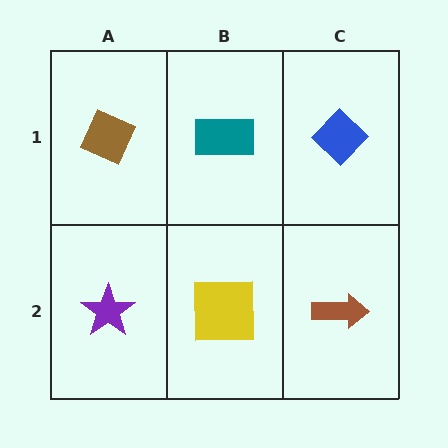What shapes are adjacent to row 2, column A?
A brown diamond (row 1, column A), a yellow square (row 2, column B).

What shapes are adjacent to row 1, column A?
A purple star (row 2, column A), a teal rectangle (row 1, column B).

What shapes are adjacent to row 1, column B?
A yellow square (row 2, column B), a brown diamond (row 1, column A), a blue diamond (row 1, column C).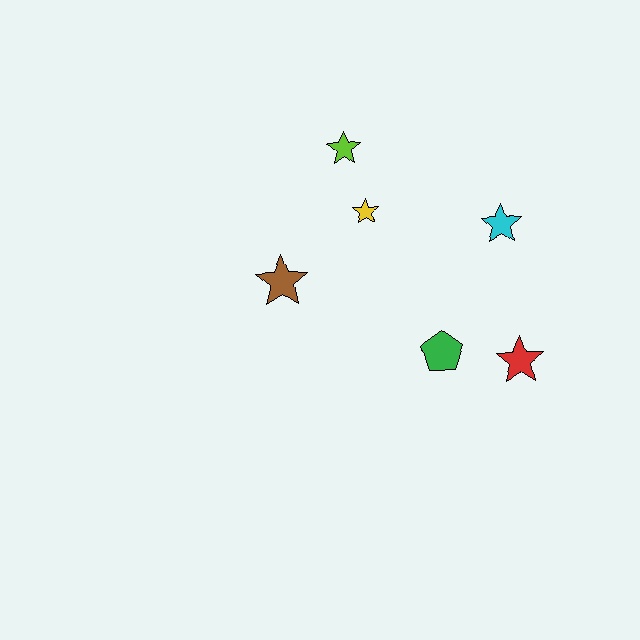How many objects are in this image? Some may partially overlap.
There are 6 objects.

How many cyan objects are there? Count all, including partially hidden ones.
There is 1 cyan object.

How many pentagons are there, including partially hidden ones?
There is 1 pentagon.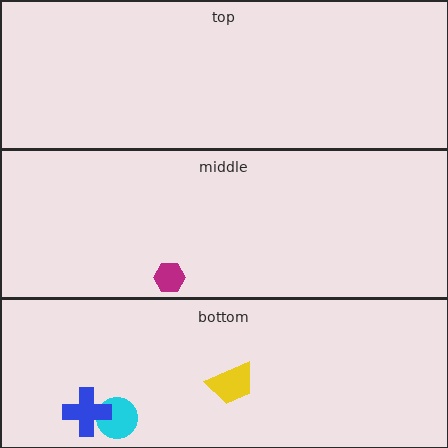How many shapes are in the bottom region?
3.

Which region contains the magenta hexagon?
The middle region.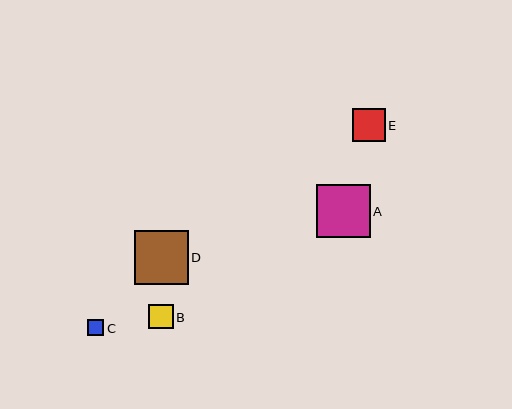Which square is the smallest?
Square C is the smallest with a size of approximately 16 pixels.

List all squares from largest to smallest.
From largest to smallest: D, A, E, B, C.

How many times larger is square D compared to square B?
Square D is approximately 2.2 times the size of square B.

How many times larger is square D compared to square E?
Square D is approximately 1.6 times the size of square E.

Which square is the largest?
Square D is the largest with a size of approximately 54 pixels.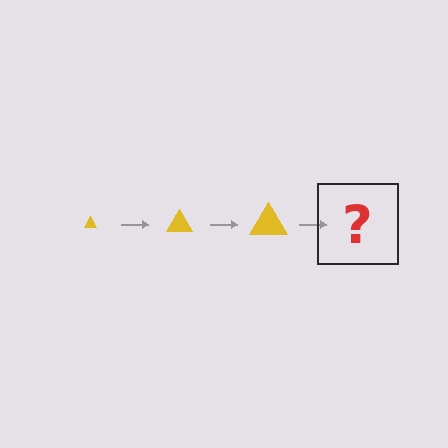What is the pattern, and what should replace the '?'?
The pattern is that the triangle gets progressively larger each step. The '?' should be a yellow triangle, larger than the previous one.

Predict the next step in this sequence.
The next step is a yellow triangle, larger than the previous one.